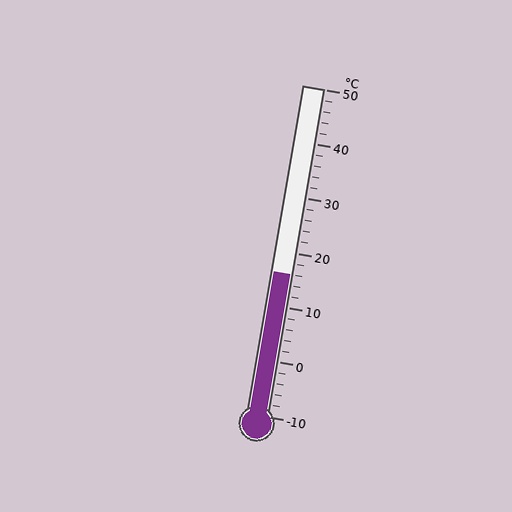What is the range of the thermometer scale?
The thermometer scale ranges from -10°C to 50°C.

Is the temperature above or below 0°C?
The temperature is above 0°C.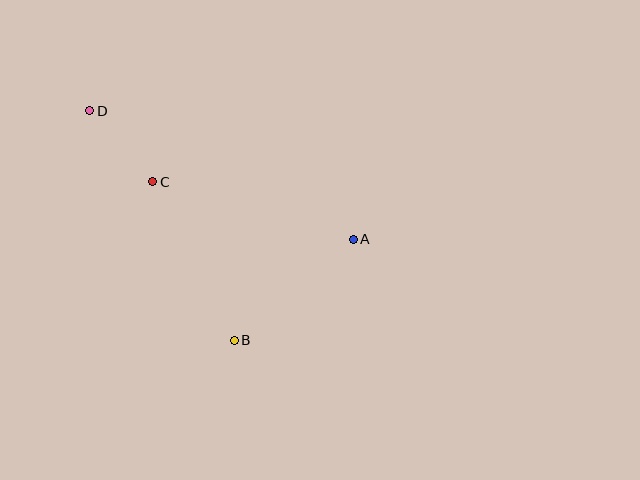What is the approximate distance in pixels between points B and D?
The distance between B and D is approximately 272 pixels.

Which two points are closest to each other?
Points C and D are closest to each other.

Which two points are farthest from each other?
Points A and D are farthest from each other.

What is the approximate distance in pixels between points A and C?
The distance between A and C is approximately 209 pixels.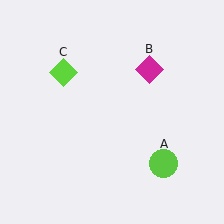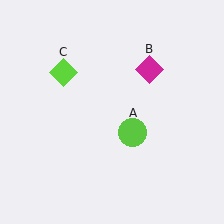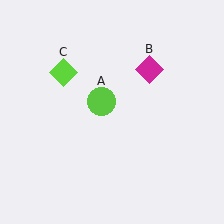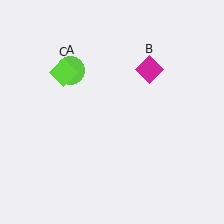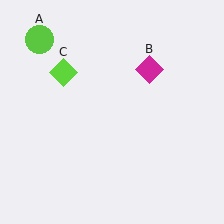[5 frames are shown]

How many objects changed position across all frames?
1 object changed position: lime circle (object A).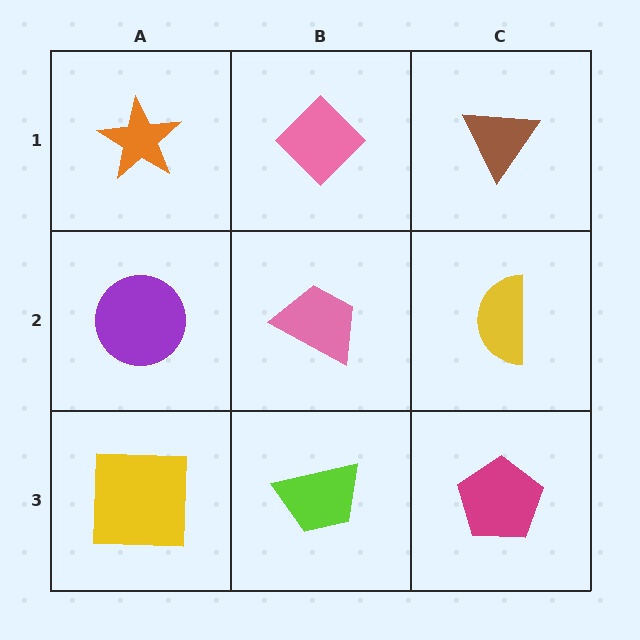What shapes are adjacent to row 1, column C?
A yellow semicircle (row 2, column C), a pink diamond (row 1, column B).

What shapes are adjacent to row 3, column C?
A yellow semicircle (row 2, column C), a lime trapezoid (row 3, column B).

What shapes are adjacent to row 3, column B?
A pink trapezoid (row 2, column B), a yellow square (row 3, column A), a magenta pentagon (row 3, column C).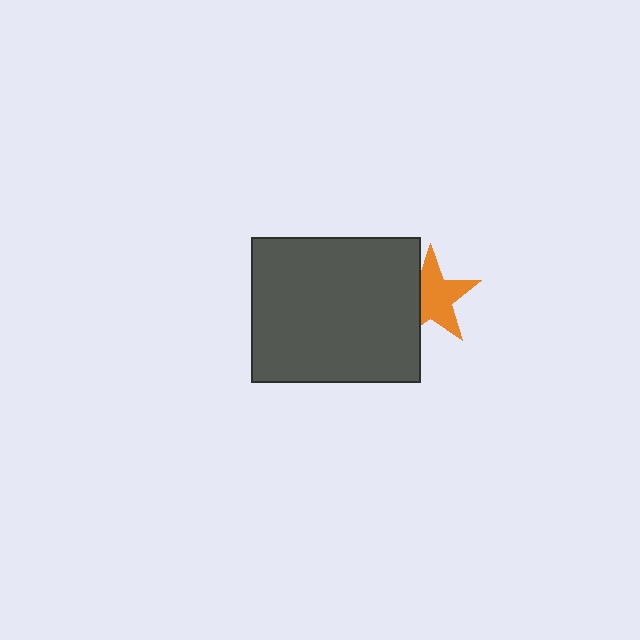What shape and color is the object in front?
The object in front is a dark gray rectangle.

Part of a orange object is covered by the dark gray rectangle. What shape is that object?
It is a star.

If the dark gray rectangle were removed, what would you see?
You would see the complete orange star.